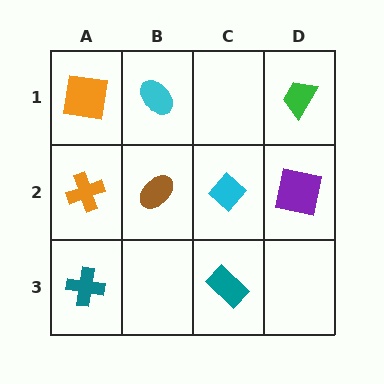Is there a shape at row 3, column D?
No, that cell is empty.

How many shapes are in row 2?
4 shapes.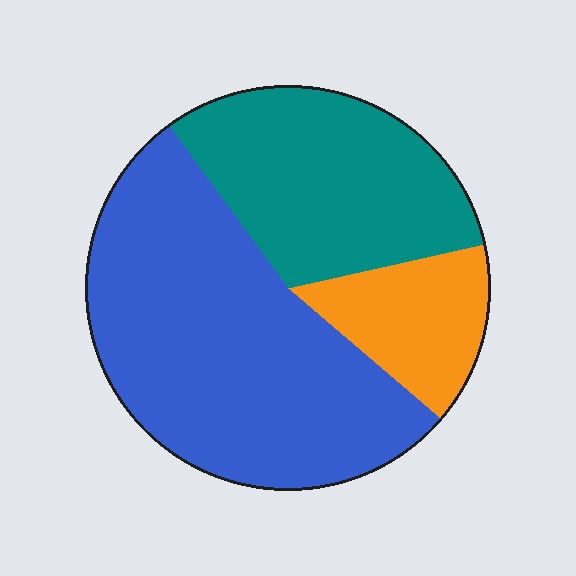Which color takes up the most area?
Blue, at roughly 55%.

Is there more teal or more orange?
Teal.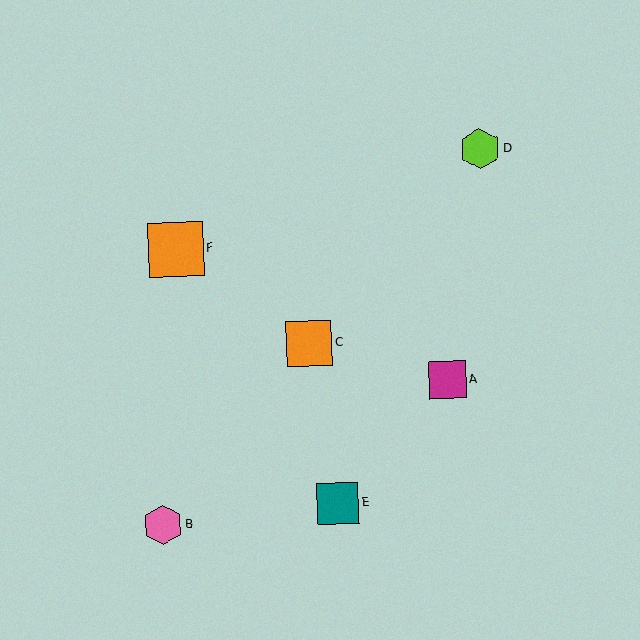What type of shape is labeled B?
Shape B is a pink hexagon.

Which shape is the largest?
The orange square (labeled F) is the largest.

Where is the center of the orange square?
The center of the orange square is at (176, 249).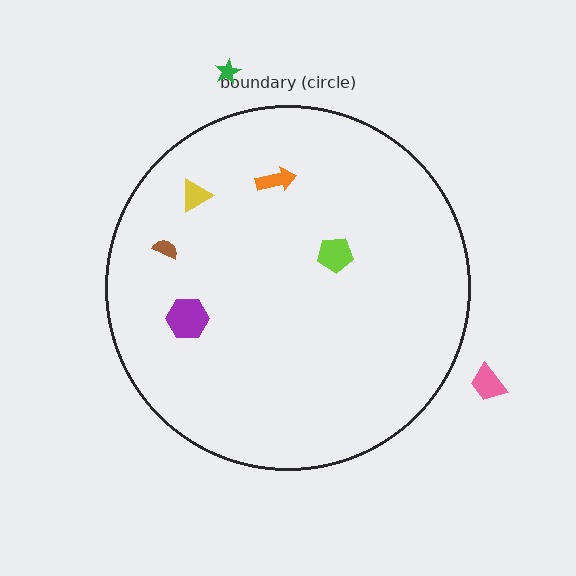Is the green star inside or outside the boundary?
Outside.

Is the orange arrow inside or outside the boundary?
Inside.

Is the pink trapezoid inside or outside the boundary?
Outside.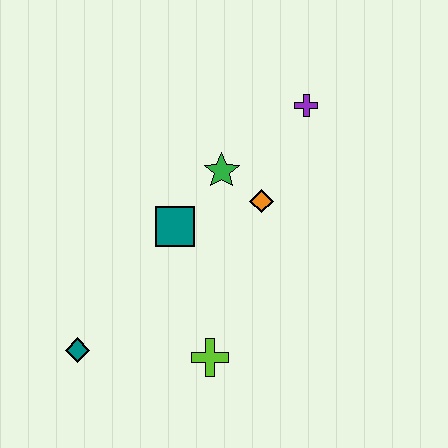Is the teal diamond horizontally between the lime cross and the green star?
No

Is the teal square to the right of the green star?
No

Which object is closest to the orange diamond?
The green star is closest to the orange diamond.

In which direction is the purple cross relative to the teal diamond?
The purple cross is above the teal diamond.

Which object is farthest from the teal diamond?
The purple cross is farthest from the teal diamond.